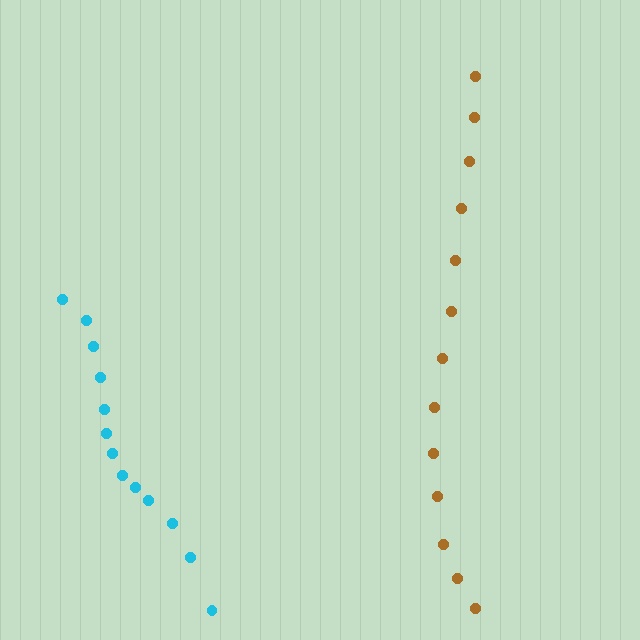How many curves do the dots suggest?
There are 2 distinct paths.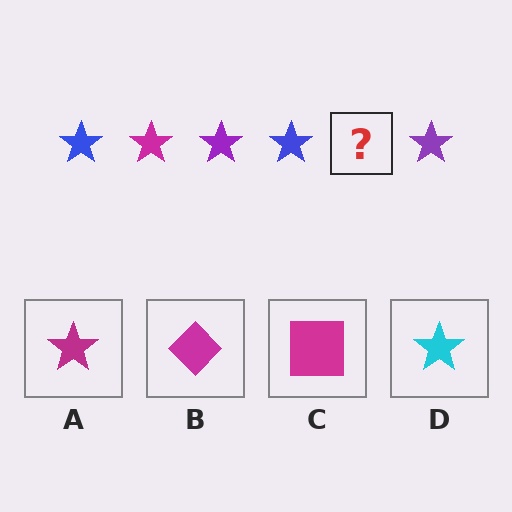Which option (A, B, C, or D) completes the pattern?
A.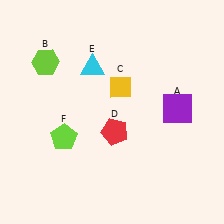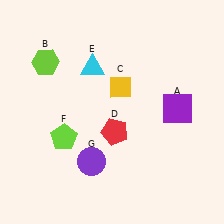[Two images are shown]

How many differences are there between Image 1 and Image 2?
There is 1 difference between the two images.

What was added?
A purple circle (G) was added in Image 2.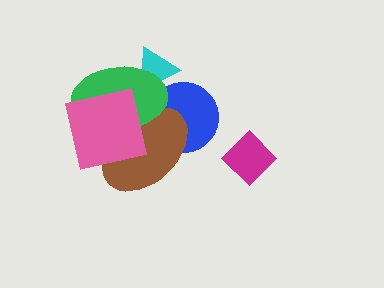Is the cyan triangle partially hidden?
Yes, it is partially covered by another shape.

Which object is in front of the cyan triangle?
The green ellipse is in front of the cyan triangle.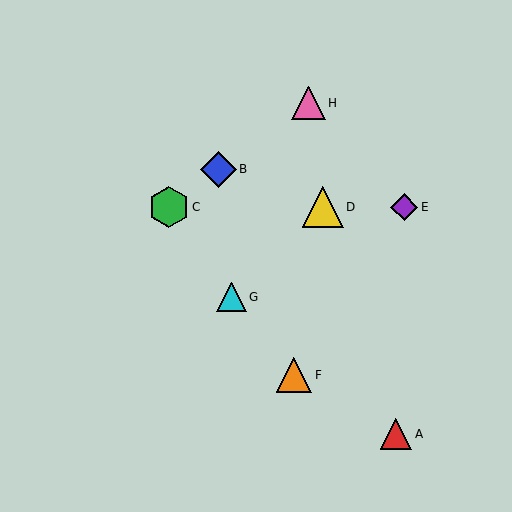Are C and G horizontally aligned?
No, C is at y≈207 and G is at y≈297.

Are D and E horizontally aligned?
Yes, both are at y≈207.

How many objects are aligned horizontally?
3 objects (C, D, E) are aligned horizontally.